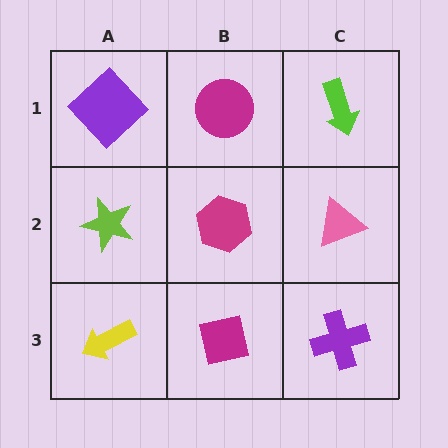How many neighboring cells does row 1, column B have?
3.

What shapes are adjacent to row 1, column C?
A pink triangle (row 2, column C), a magenta circle (row 1, column B).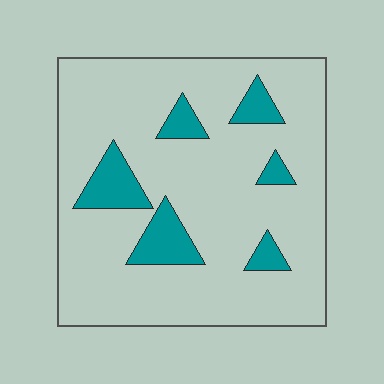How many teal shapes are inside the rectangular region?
6.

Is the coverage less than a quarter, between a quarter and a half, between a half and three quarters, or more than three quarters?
Less than a quarter.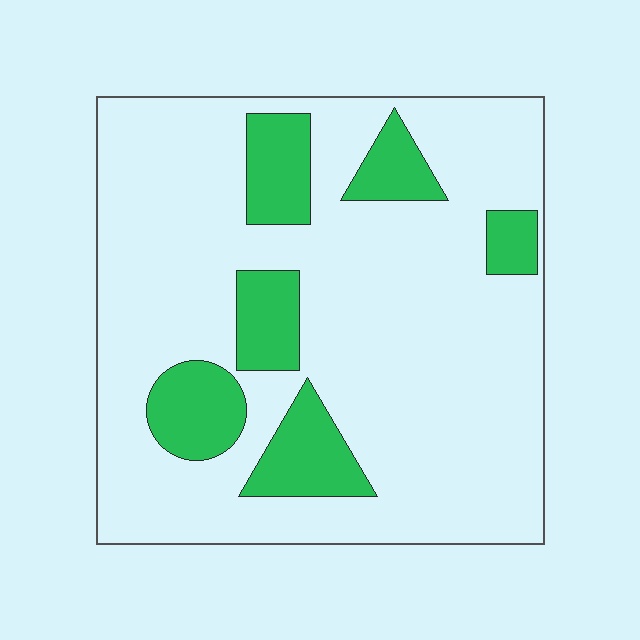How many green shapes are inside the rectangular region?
6.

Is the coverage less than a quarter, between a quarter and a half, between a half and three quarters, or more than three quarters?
Less than a quarter.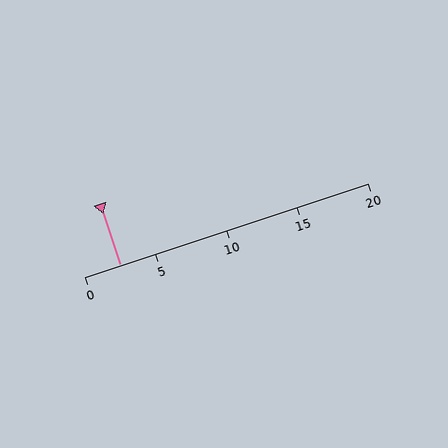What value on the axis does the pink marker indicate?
The marker indicates approximately 2.5.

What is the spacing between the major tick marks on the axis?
The major ticks are spaced 5 apart.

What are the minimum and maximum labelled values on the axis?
The axis runs from 0 to 20.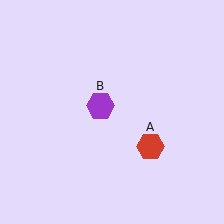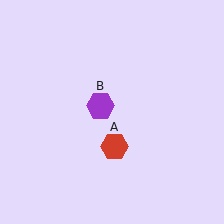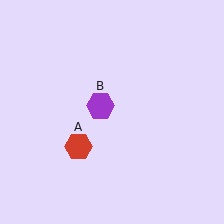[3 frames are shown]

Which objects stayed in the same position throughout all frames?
Purple hexagon (object B) remained stationary.